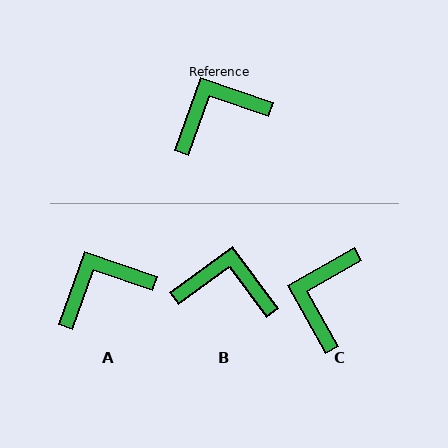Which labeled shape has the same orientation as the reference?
A.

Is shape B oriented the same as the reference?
No, it is off by about 35 degrees.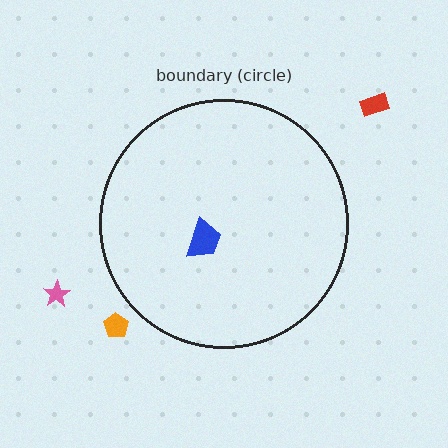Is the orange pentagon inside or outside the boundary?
Outside.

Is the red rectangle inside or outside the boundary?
Outside.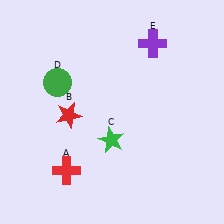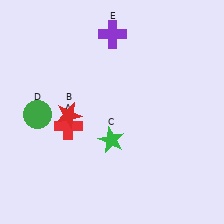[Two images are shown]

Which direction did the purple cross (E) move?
The purple cross (E) moved left.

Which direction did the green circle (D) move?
The green circle (D) moved down.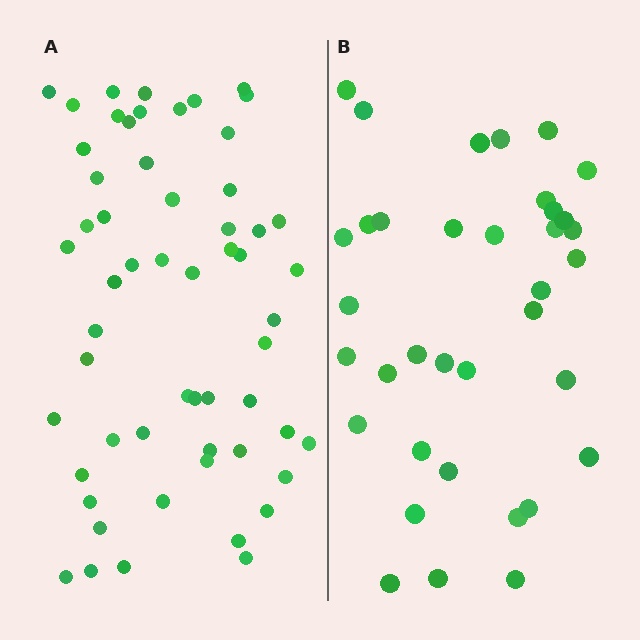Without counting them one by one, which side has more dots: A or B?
Region A (the left region) has more dots.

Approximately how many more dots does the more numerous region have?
Region A has approximately 20 more dots than region B.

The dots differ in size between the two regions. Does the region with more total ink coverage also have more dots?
No. Region B has more total ink coverage because its dots are larger, but region A actually contains more individual dots. Total area can be misleading — the number of items is what matters here.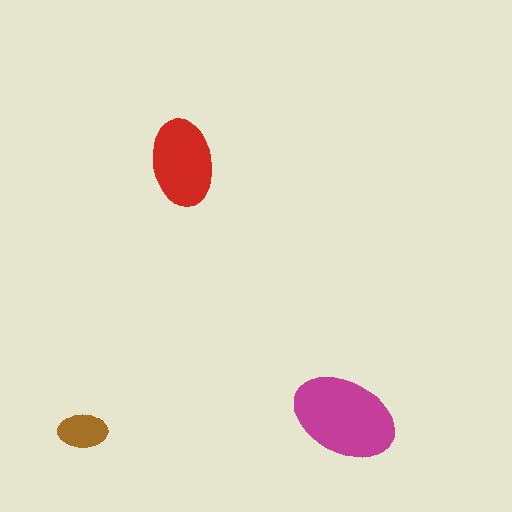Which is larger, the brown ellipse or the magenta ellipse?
The magenta one.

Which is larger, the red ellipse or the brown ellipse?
The red one.